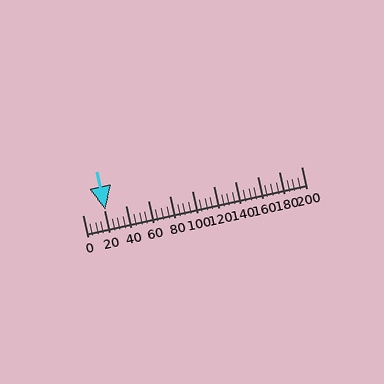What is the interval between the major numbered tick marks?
The major tick marks are spaced 20 units apart.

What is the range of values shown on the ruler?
The ruler shows values from 0 to 200.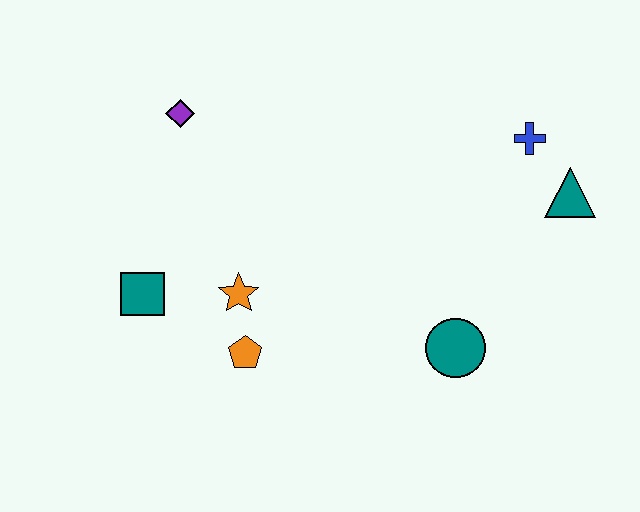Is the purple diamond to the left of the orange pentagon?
Yes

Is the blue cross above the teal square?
Yes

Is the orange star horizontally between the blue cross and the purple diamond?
Yes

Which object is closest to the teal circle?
The teal triangle is closest to the teal circle.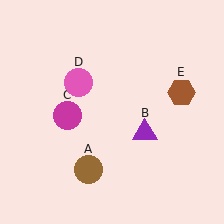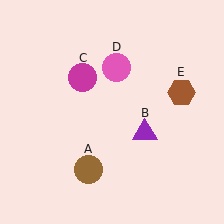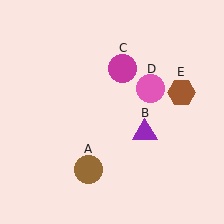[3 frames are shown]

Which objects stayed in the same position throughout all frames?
Brown circle (object A) and purple triangle (object B) and brown hexagon (object E) remained stationary.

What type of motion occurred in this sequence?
The magenta circle (object C), pink circle (object D) rotated clockwise around the center of the scene.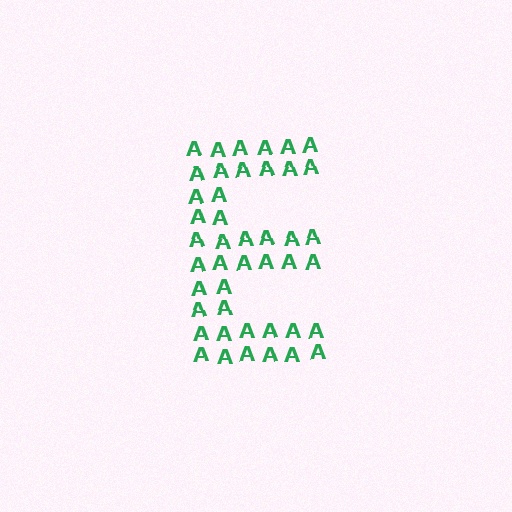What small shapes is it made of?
It is made of small letter A's.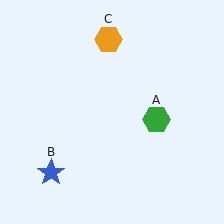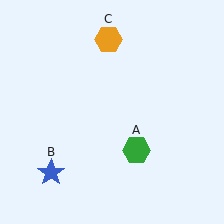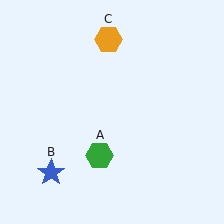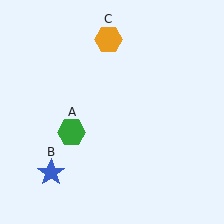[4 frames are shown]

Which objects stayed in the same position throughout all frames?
Blue star (object B) and orange hexagon (object C) remained stationary.